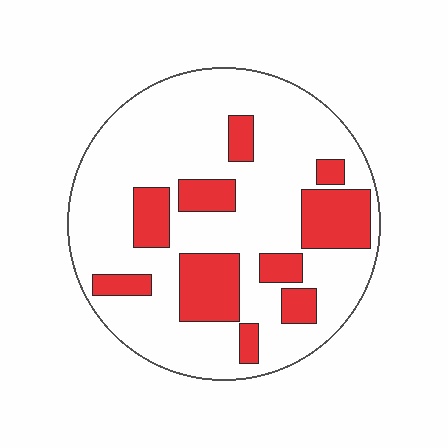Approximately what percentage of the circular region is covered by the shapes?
Approximately 25%.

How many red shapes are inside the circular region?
10.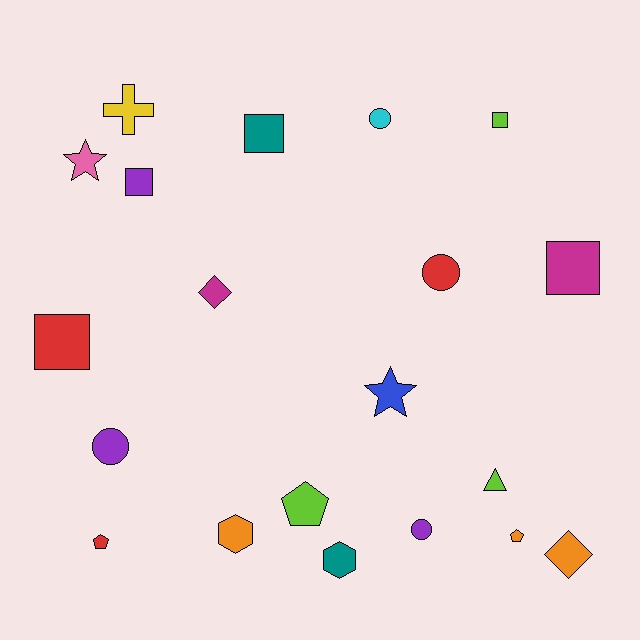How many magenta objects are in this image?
There are 2 magenta objects.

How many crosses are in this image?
There is 1 cross.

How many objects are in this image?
There are 20 objects.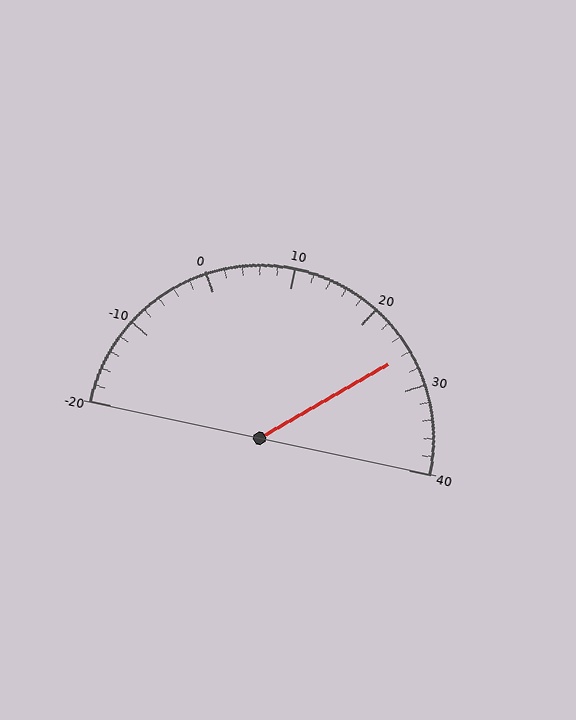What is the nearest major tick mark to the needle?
The nearest major tick mark is 30.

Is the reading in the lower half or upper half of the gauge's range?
The reading is in the upper half of the range (-20 to 40).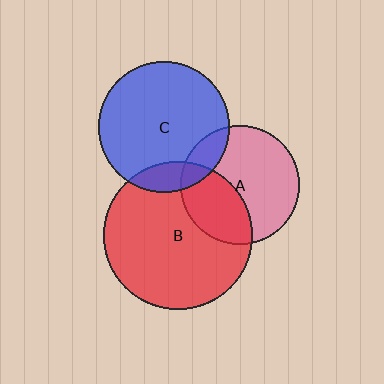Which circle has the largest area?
Circle B (red).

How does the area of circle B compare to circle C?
Approximately 1.3 times.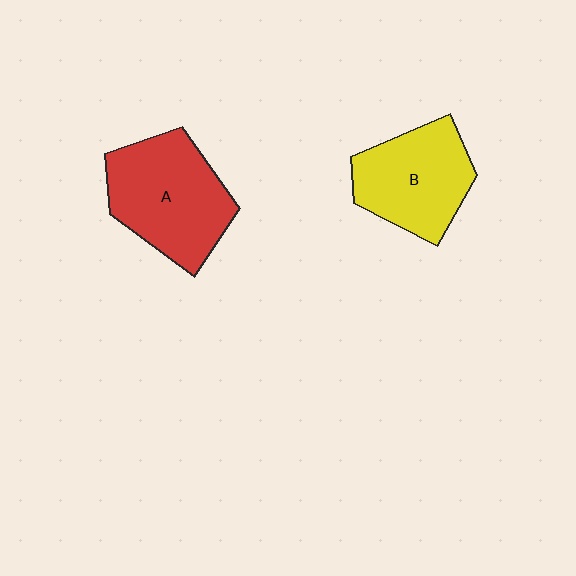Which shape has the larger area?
Shape A (red).